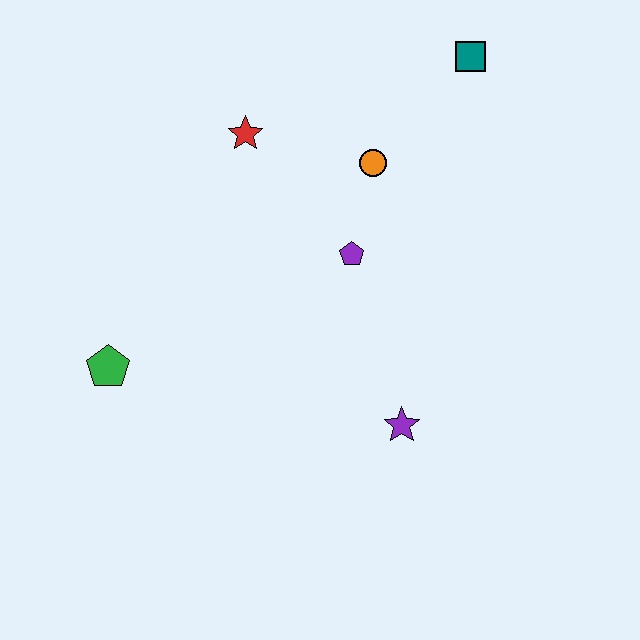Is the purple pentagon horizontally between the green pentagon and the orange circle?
Yes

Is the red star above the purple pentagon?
Yes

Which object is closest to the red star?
The orange circle is closest to the red star.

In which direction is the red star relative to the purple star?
The red star is above the purple star.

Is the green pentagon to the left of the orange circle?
Yes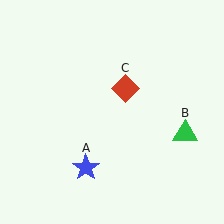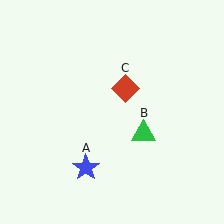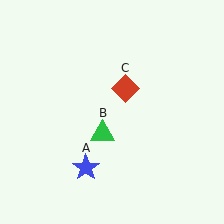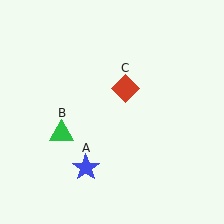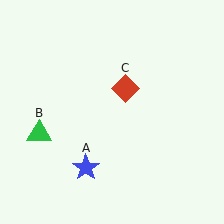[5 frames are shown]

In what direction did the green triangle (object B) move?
The green triangle (object B) moved left.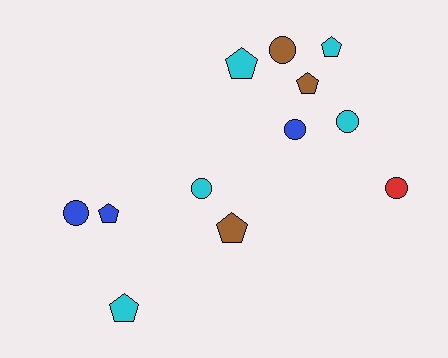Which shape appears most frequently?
Circle, with 6 objects.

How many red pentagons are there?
There are no red pentagons.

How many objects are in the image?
There are 12 objects.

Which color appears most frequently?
Cyan, with 5 objects.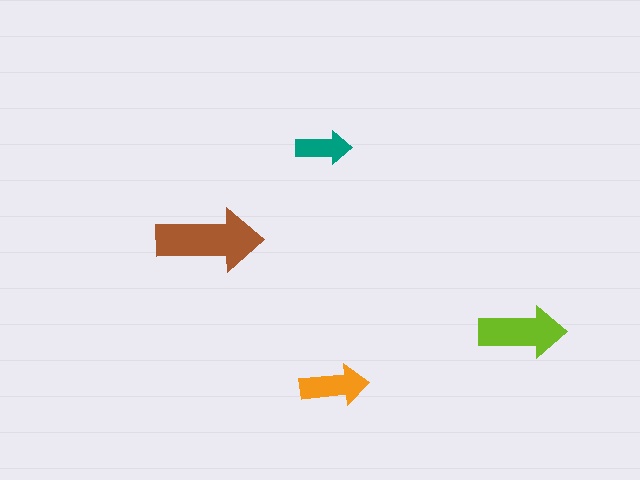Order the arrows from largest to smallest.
the brown one, the lime one, the orange one, the teal one.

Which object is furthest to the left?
The brown arrow is leftmost.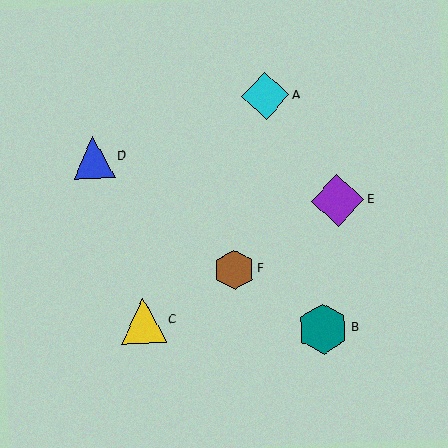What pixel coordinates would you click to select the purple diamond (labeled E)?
Click at (338, 201) to select the purple diamond E.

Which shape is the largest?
The purple diamond (labeled E) is the largest.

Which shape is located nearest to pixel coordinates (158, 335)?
The yellow triangle (labeled C) at (143, 321) is nearest to that location.